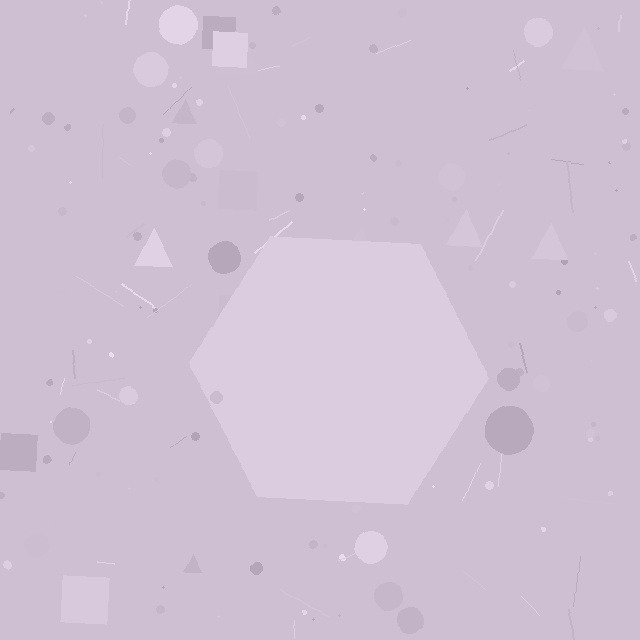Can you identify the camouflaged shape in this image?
The camouflaged shape is a hexagon.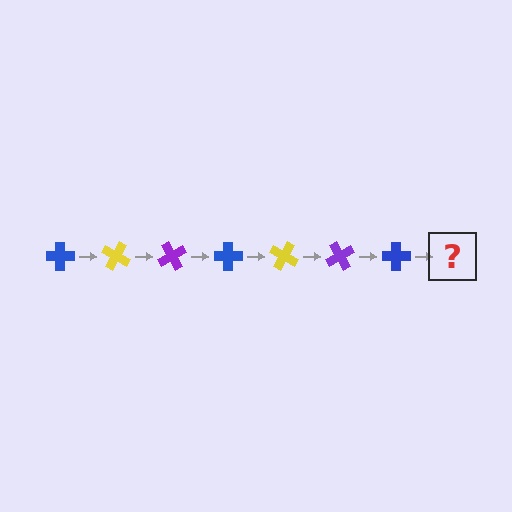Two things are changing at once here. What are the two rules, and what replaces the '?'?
The two rules are that it rotates 30 degrees each step and the color cycles through blue, yellow, and purple. The '?' should be a yellow cross, rotated 210 degrees from the start.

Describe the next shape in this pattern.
It should be a yellow cross, rotated 210 degrees from the start.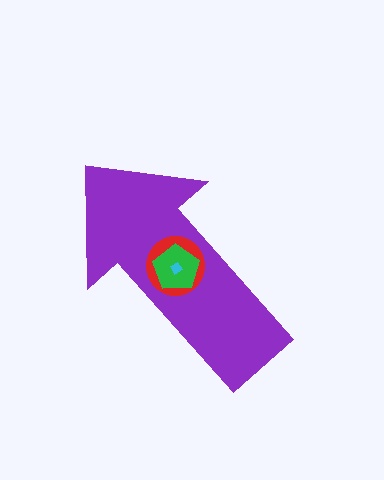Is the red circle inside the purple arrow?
Yes.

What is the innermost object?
The cyan diamond.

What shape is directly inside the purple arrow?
The red circle.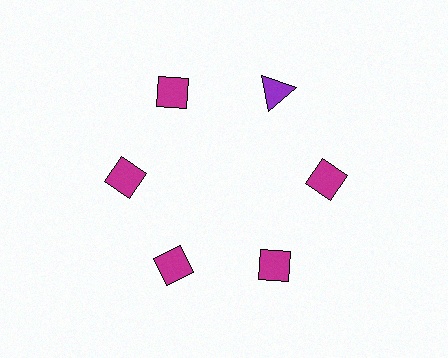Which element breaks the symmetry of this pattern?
The purple triangle at roughly the 1 o'clock position breaks the symmetry. All other shapes are magenta diamonds.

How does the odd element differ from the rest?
It differs in both color (purple instead of magenta) and shape (triangle instead of diamond).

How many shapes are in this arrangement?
There are 6 shapes arranged in a ring pattern.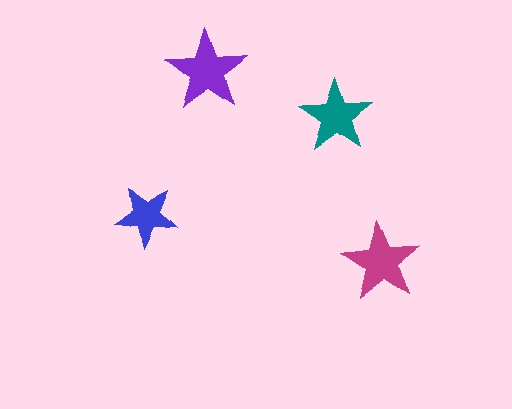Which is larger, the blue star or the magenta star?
The magenta one.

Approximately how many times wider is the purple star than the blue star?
About 1.5 times wider.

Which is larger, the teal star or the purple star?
The purple one.